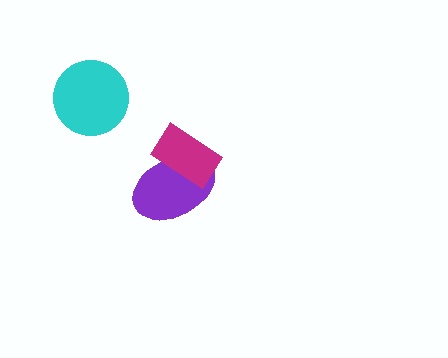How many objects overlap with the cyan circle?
0 objects overlap with the cyan circle.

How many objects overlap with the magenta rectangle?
1 object overlaps with the magenta rectangle.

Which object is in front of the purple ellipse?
The magenta rectangle is in front of the purple ellipse.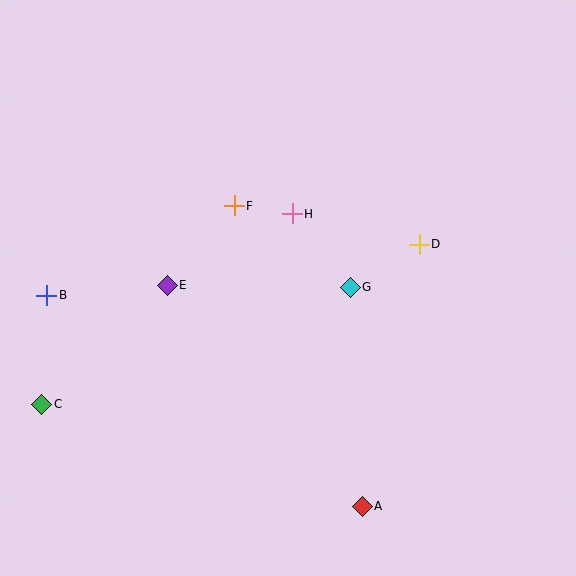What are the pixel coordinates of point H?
Point H is at (292, 214).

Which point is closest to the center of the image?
Point G at (350, 287) is closest to the center.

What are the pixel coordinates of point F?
Point F is at (234, 206).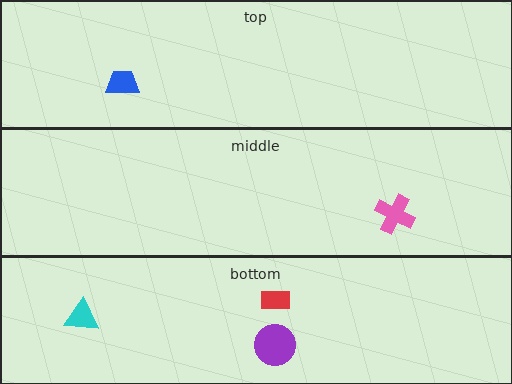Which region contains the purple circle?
The bottom region.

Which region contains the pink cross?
The middle region.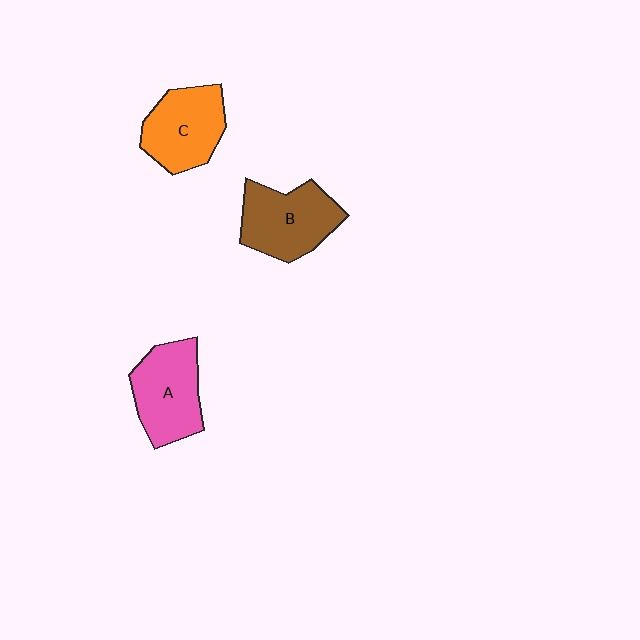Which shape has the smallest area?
Shape C (orange).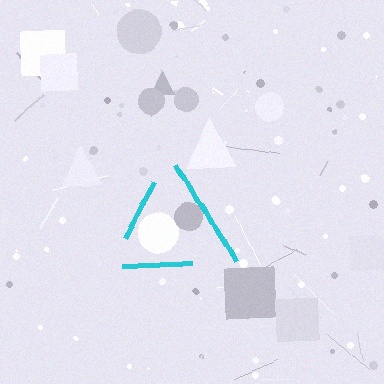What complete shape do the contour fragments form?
The contour fragments form a triangle.